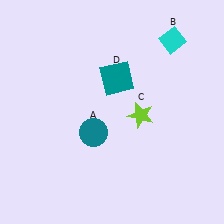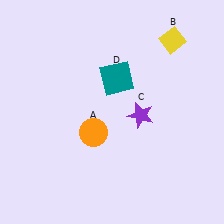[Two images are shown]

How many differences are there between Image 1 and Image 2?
There are 3 differences between the two images.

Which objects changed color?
A changed from teal to orange. B changed from cyan to yellow. C changed from lime to purple.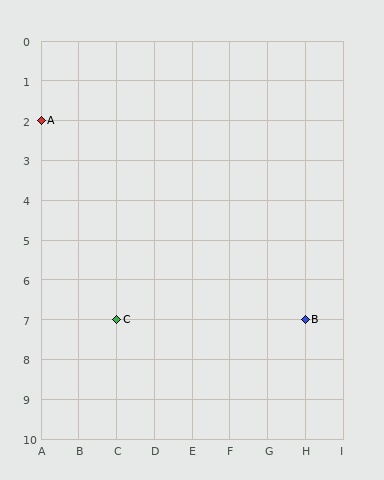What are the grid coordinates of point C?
Point C is at grid coordinates (C, 7).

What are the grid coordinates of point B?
Point B is at grid coordinates (H, 7).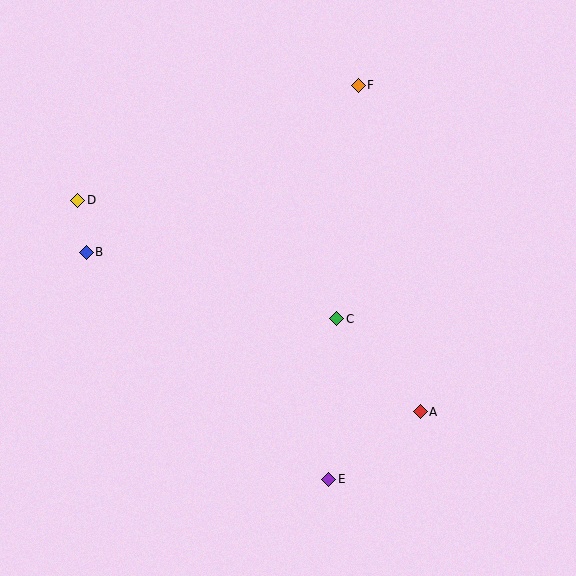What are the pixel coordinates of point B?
Point B is at (86, 252).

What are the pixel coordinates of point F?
Point F is at (358, 85).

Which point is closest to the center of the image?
Point C at (337, 319) is closest to the center.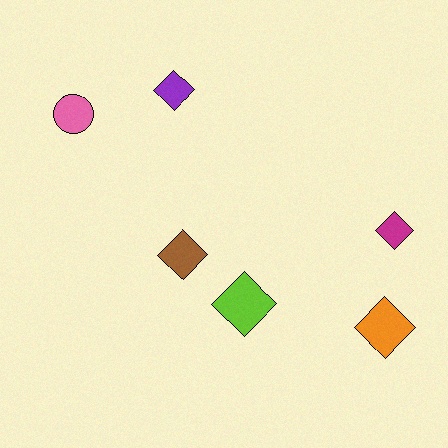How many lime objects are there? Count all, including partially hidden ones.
There is 1 lime object.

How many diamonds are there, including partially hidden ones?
There are 5 diamonds.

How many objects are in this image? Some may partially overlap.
There are 6 objects.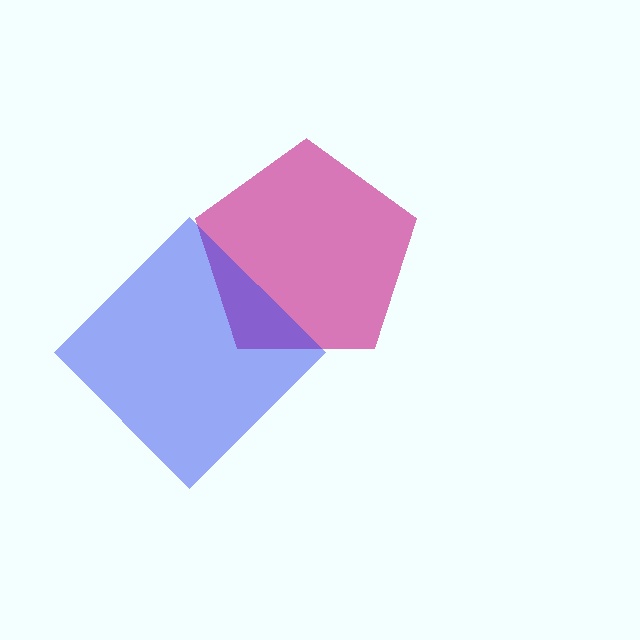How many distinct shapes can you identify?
There are 2 distinct shapes: a magenta pentagon, a blue diamond.